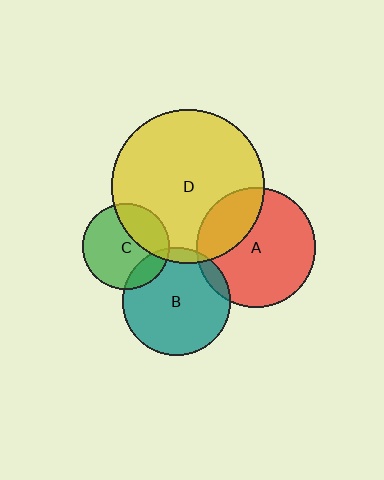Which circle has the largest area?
Circle D (yellow).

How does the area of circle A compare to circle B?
Approximately 1.2 times.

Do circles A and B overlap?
Yes.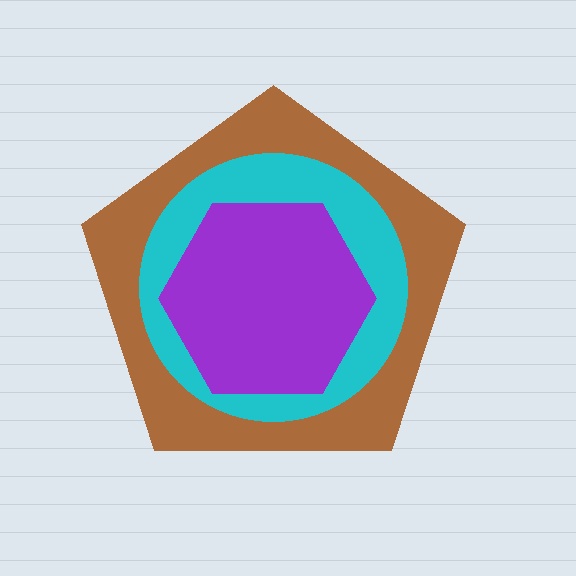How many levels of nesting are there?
3.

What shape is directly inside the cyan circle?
The purple hexagon.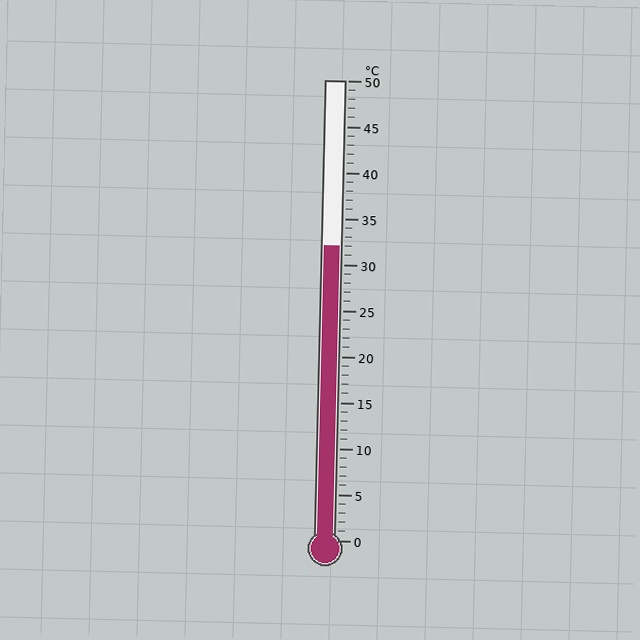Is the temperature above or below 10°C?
The temperature is above 10°C.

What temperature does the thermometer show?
The thermometer shows approximately 32°C.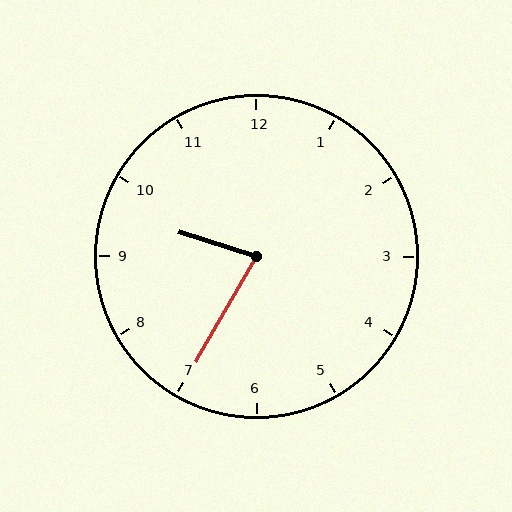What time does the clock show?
9:35.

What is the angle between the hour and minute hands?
Approximately 78 degrees.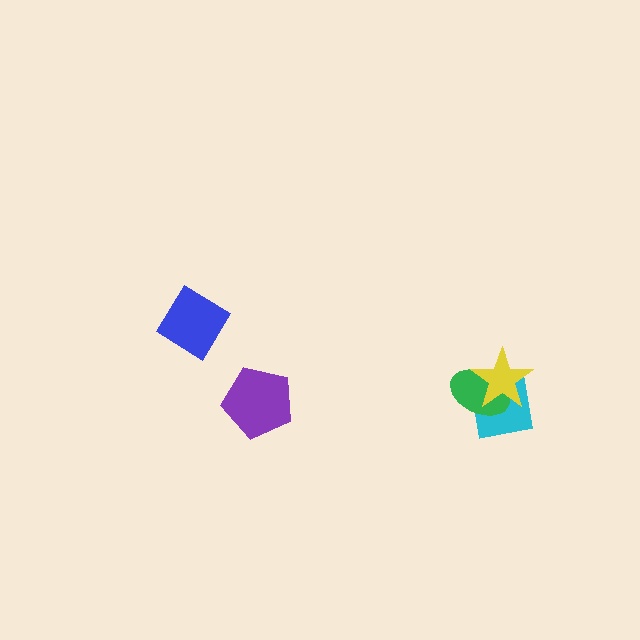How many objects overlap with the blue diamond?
0 objects overlap with the blue diamond.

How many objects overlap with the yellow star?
2 objects overlap with the yellow star.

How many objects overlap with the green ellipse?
2 objects overlap with the green ellipse.